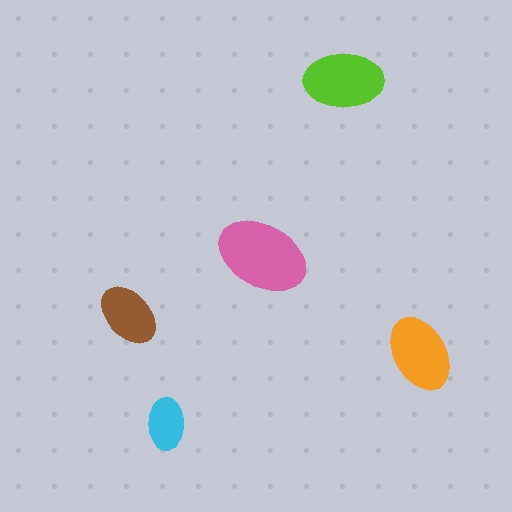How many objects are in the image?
There are 5 objects in the image.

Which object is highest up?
The lime ellipse is topmost.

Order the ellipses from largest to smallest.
the pink one, the lime one, the orange one, the brown one, the cyan one.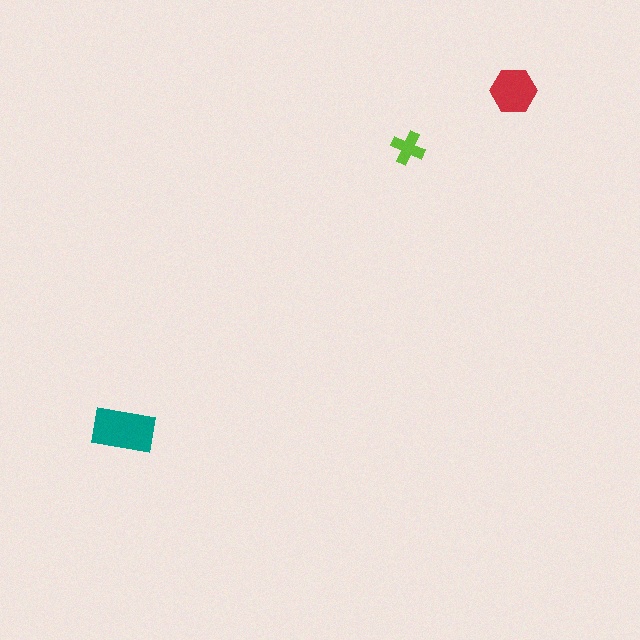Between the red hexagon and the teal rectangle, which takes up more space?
The teal rectangle.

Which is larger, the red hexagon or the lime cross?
The red hexagon.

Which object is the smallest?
The lime cross.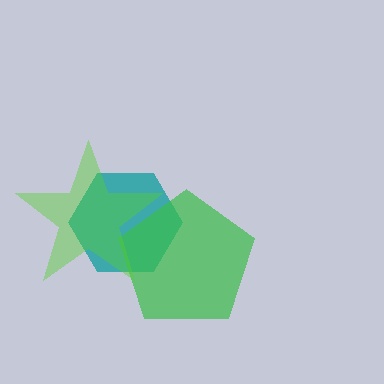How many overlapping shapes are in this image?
There are 3 overlapping shapes in the image.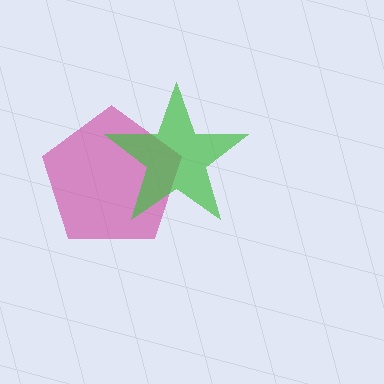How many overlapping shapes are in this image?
There are 2 overlapping shapes in the image.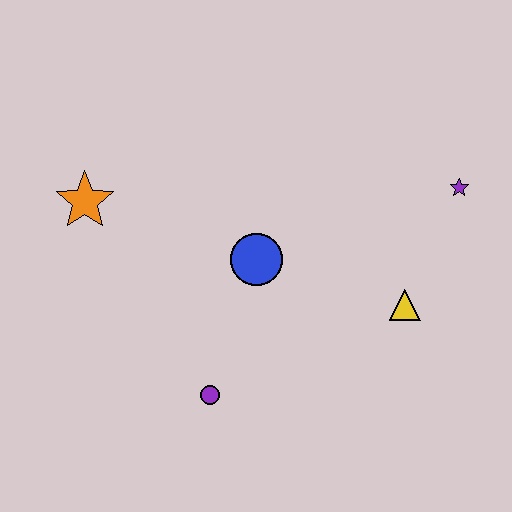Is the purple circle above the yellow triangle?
No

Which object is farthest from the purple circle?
The purple star is farthest from the purple circle.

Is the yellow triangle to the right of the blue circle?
Yes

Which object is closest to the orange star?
The blue circle is closest to the orange star.